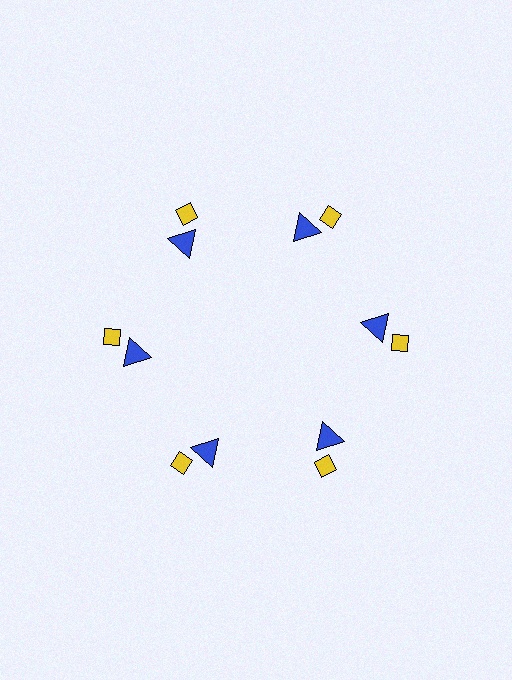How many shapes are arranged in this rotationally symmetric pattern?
There are 12 shapes, arranged in 6 groups of 2.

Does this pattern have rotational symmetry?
Yes, this pattern has 6-fold rotational symmetry. It looks the same after rotating 60 degrees around the center.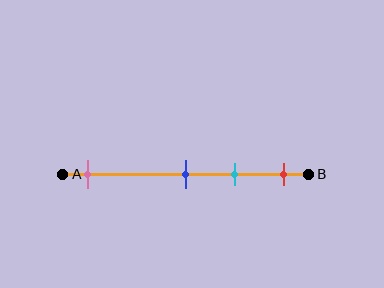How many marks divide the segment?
There are 4 marks dividing the segment.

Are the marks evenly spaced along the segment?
No, the marks are not evenly spaced.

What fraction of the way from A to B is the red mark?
The red mark is approximately 90% (0.9) of the way from A to B.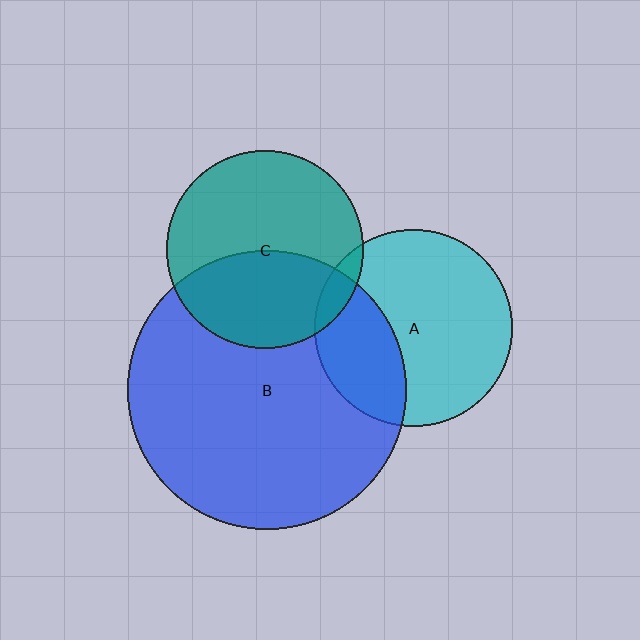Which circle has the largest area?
Circle B (blue).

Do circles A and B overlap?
Yes.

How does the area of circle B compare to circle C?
Approximately 2.0 times.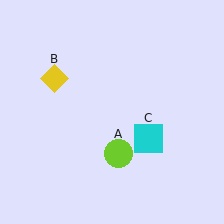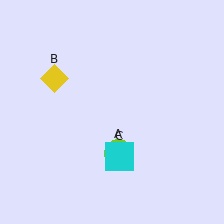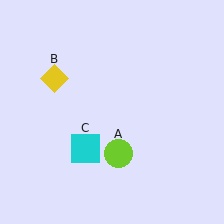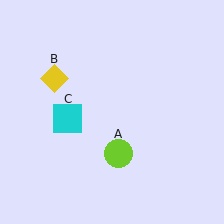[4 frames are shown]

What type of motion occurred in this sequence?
The cyan square (object C) rotated clockwise around the center of the scene.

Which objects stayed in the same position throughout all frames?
Lime circle (object A) and yellow diamond (object B) remained stationary.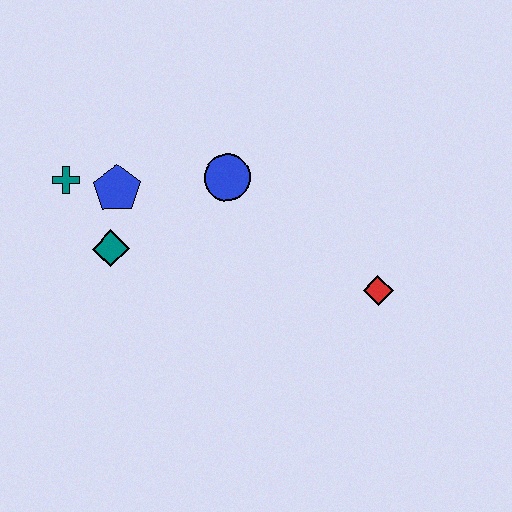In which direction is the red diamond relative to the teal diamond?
The red diamond is to the right of the teal diamond.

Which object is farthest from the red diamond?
The teal cross is farthest from the red diamond.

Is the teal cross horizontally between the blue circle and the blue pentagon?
No